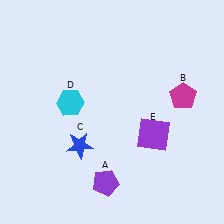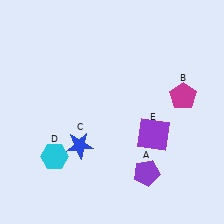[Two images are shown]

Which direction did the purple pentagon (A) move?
The purple pentagon (A) moved right.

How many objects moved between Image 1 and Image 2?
2 objects moved between the two images.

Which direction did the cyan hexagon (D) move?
The cyan hexagon (D) moved down.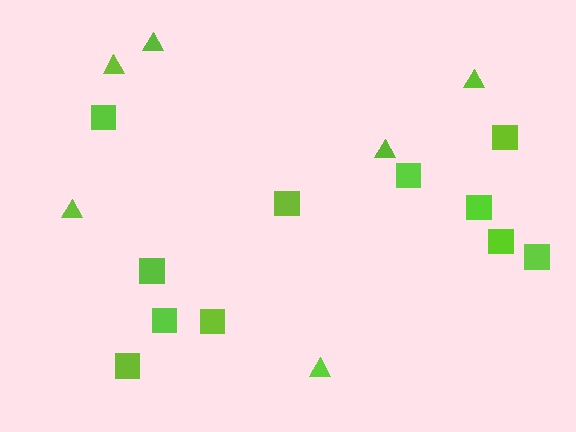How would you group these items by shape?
There are 2 groups: one group of squares (11) and one group of triangles (6).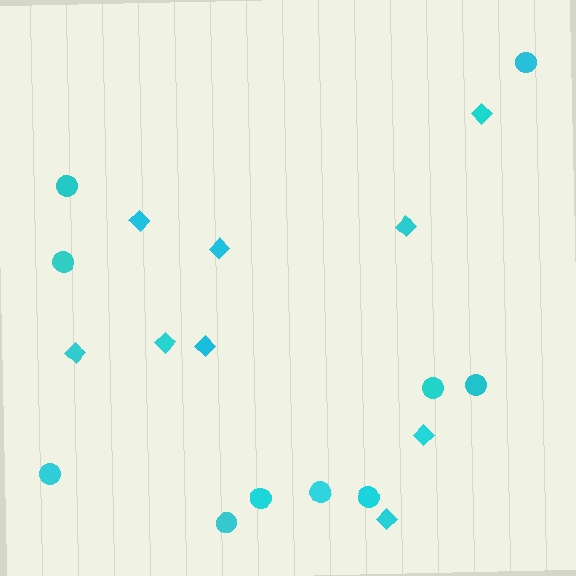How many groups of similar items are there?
There are 2 groups: one group of diamonds (9) and one group of circles (10).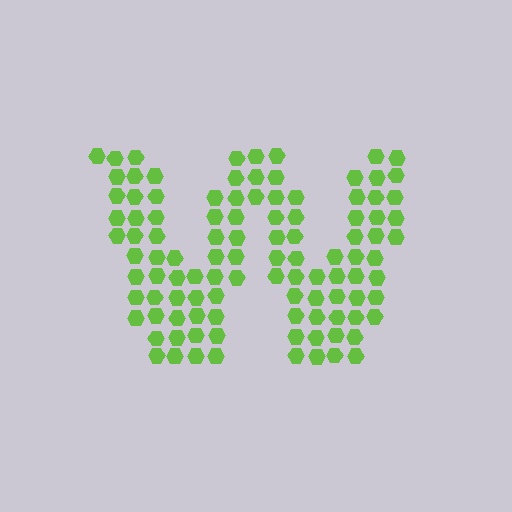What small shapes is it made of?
It is made of small hexagons.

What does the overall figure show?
The overall figure shows the letter W.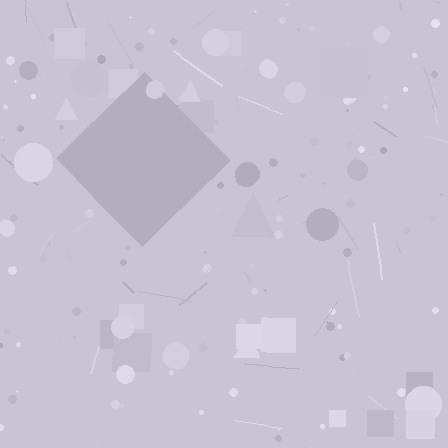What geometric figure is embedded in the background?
A diamond is embedded in the background.